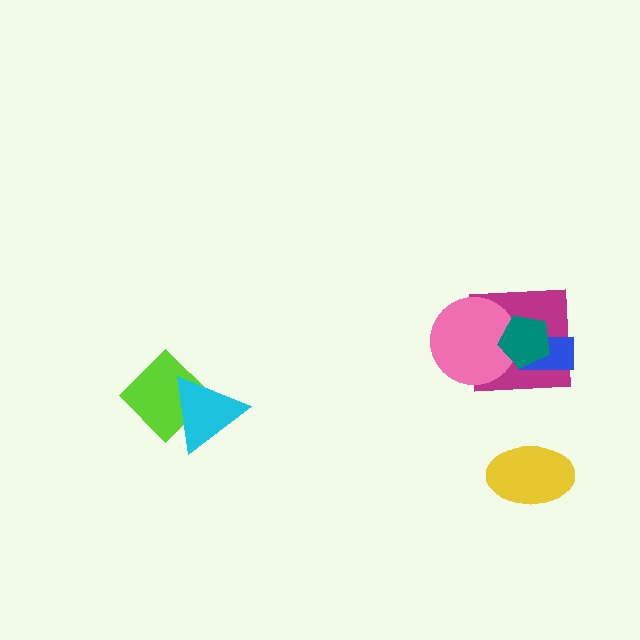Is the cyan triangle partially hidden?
No, no other shape covers it.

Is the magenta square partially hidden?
Yes, it is partially covered by another shape.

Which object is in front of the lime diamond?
The cyan triangle is in front of the lime diamond.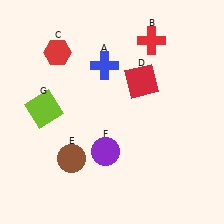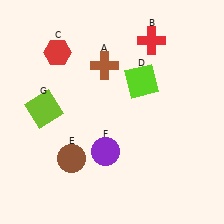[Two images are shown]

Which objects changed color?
A changed from blue to brown. D changed from red to lime.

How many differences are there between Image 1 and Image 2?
There are 2 differences between the two images.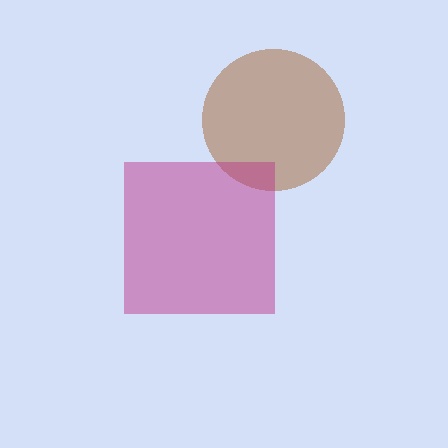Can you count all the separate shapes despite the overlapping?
Yes, there are 2 separate shapes.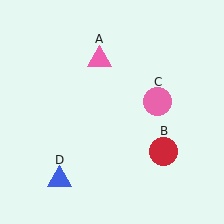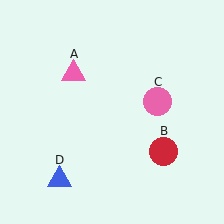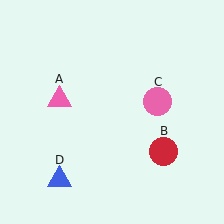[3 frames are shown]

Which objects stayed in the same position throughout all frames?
Red circle (object B) and pink circle (object C) and blue triangle (object D) remained stationary.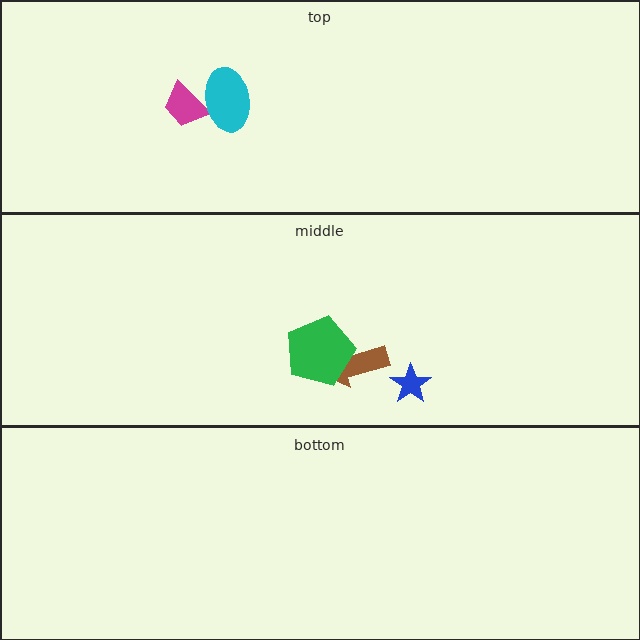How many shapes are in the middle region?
3.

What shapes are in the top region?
The magenta trapezoid, the cyan ellipse.